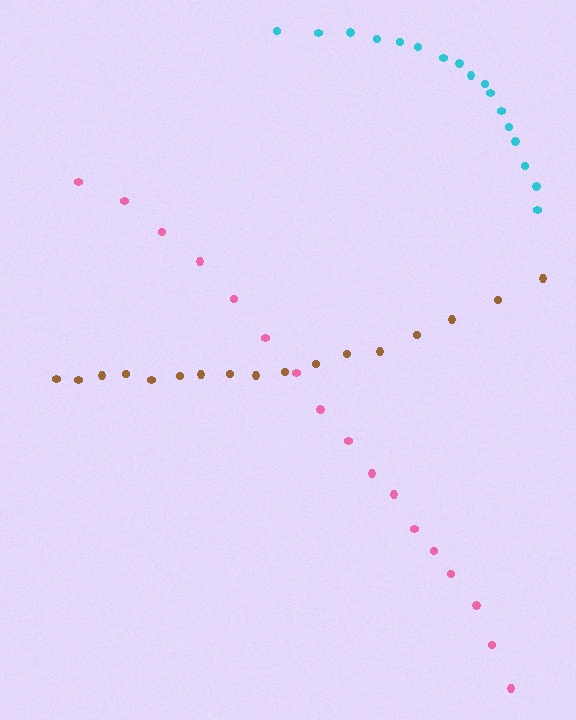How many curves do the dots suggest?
There are 3 distinct paths.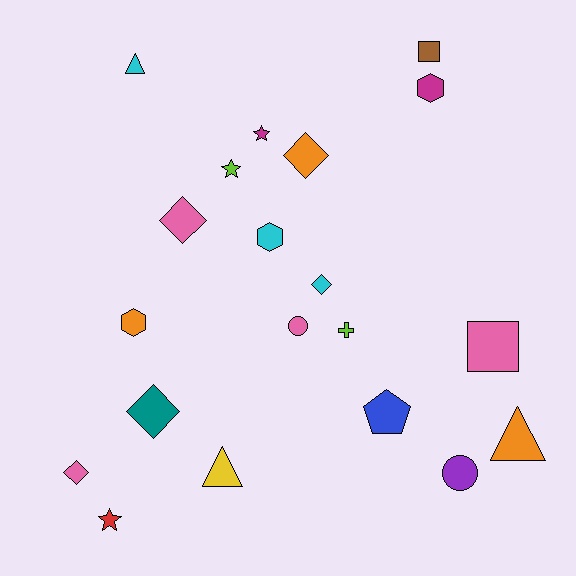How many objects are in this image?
There are 20 objects.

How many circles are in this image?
There are 2 circles.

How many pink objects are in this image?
There are 4 pink objects.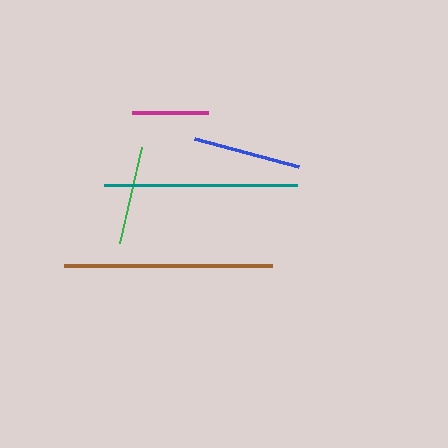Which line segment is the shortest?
The magenta line is the shortest at approximately 77 pixels.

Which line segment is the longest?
The brown line is the longest at approximately 207 pixels.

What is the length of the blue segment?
The blue segment is approximately 108 pixels long.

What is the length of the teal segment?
The teal segment is approximately 193 pixels long.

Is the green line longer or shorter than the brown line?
The brown line is longer than the green line.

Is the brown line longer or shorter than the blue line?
The brown line is longer than the blue line.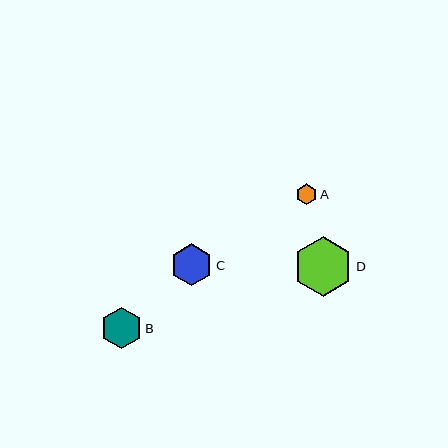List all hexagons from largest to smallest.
From largest to smallest: D, C, B, A.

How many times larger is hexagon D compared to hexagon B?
Hexagon D is approximately 1.5 times the size of hexagon B.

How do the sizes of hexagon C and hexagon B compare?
Hexagon C and hexagon B are approximately the same size.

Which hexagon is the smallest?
Hexagon A is the smallest with a size of approximately 21 pixels.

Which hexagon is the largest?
Hexagon D is the largest with a size of approximately 60 pixels.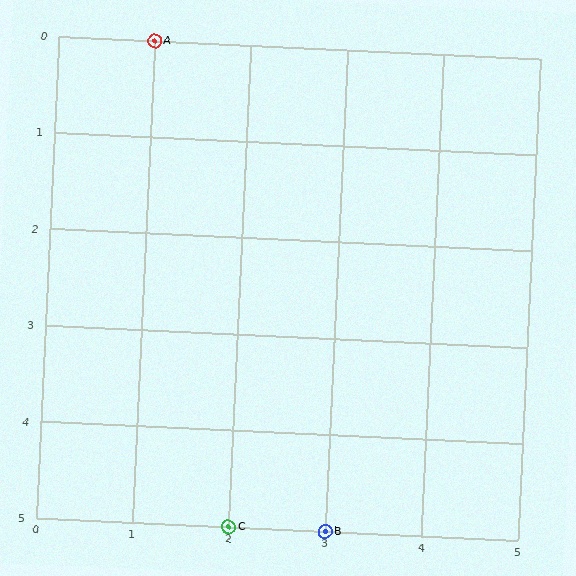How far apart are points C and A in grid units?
Points C and A are 1 column and 5 rows apart (about 5.1 grid units diagonally).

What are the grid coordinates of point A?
Point A is at grid coordinates (1, 0).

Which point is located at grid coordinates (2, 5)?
Point C is at (2, 5).